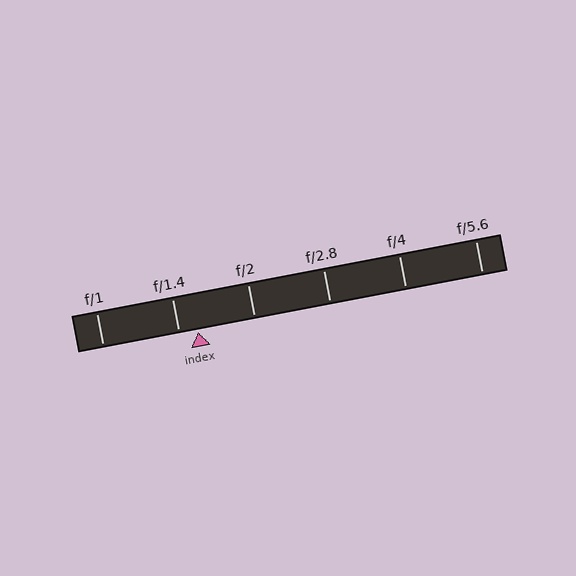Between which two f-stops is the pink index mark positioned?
The index mark is between f/1.4 and f/2.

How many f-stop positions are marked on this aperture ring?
There are 6 f-stop positions marked.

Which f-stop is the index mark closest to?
The index mark is closest to f/1.4.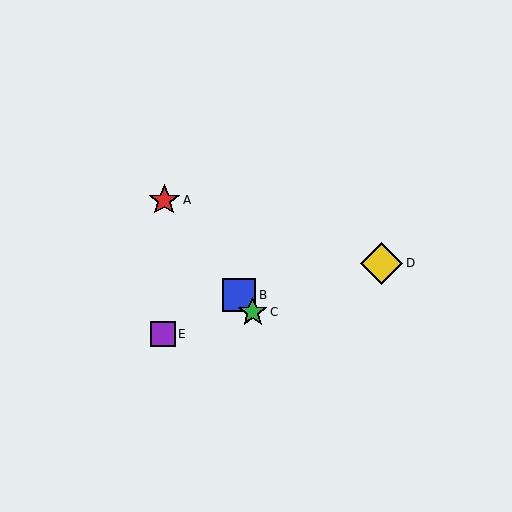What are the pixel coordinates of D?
Object D is at (382, 263).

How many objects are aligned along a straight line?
3 objects (A, B, C) are aligned along a straight line.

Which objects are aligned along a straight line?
Objects A, B, C are aligned along a straight line.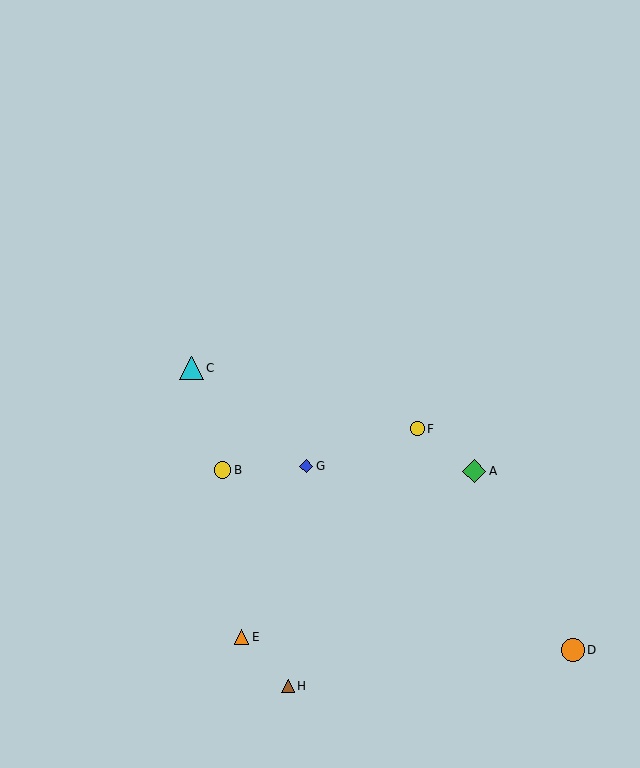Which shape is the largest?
The cyan triangle (labeled C) is the largest.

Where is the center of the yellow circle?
The center of the yellow circle is at (222, 470).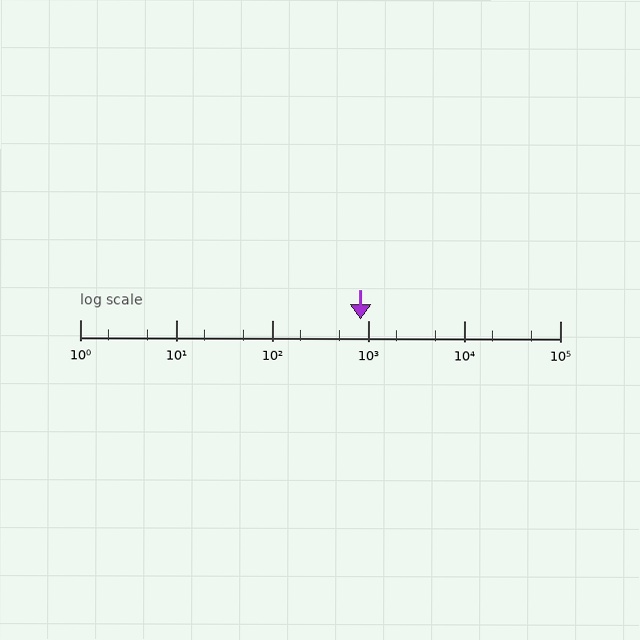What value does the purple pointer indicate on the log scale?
The pointer indicates approximately 830.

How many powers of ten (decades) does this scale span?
The scale spans 5 decades, from 1 to 100000.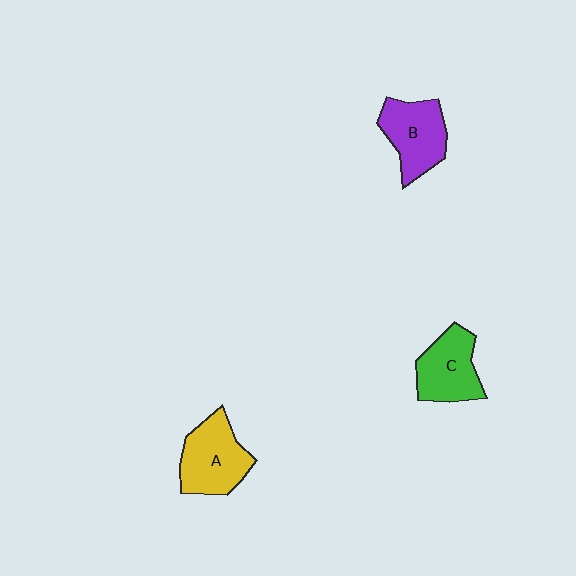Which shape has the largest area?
Shape A (yellow).